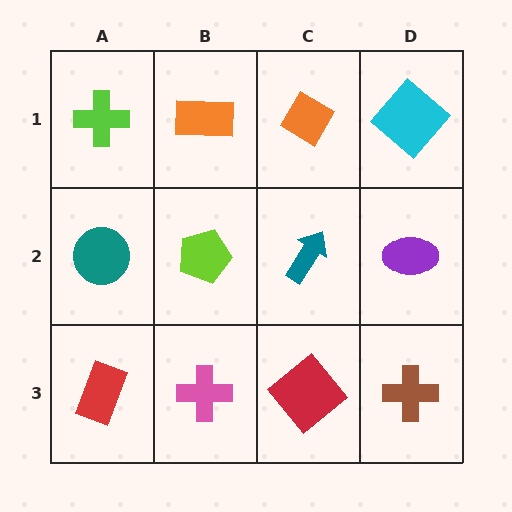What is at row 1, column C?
An orange diamond.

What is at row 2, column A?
A teal circle.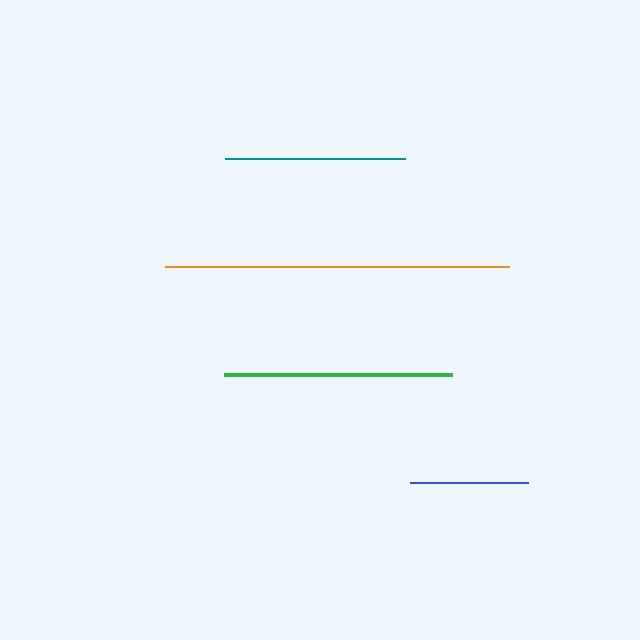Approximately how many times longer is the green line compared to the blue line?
The green line is approximately 1.9 times the length of the blue line.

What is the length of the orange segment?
The orange segment is approximately 344 pixels long.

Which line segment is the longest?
The orange line is the longest at approximately 344 pixels.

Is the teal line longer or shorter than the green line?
The green line is longer than the teal line.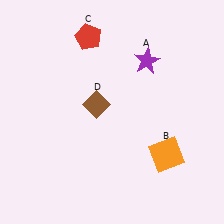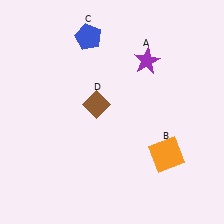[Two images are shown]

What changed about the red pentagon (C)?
In Image 1, C is red. In Image 2, it changed to blue.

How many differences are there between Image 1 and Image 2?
There is 1 difference between the two images.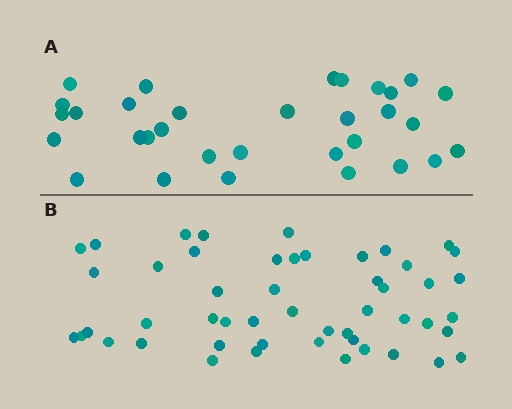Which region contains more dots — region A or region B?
Region B (the bottom region) has more dots.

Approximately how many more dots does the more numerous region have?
Region B has approximately 20 more dots than region A.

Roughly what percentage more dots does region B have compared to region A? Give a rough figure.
About 55% more.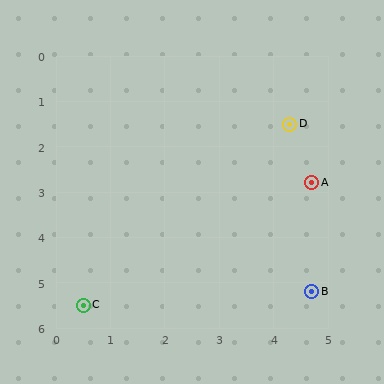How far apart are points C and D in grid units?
Points C and D are about 5.5 grid units apart.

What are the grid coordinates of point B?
Point B is at approximately (4.7, 5.2).